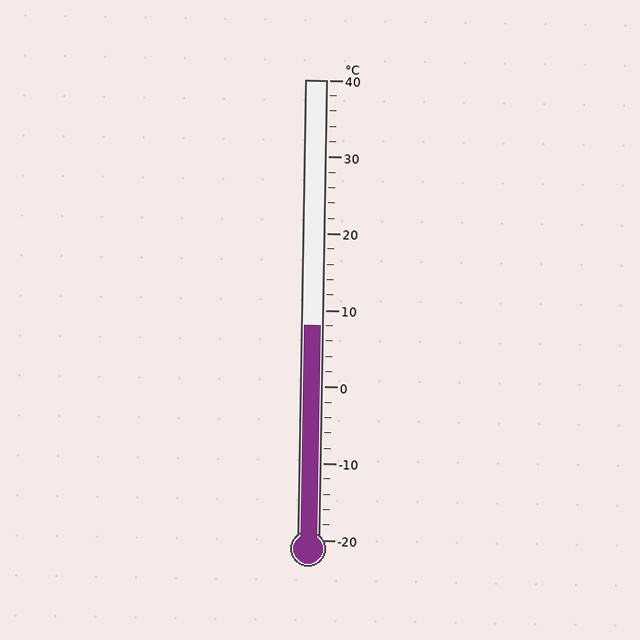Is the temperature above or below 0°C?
The temperature is above 0°C.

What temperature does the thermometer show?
The thermometer shows approximately 8°C.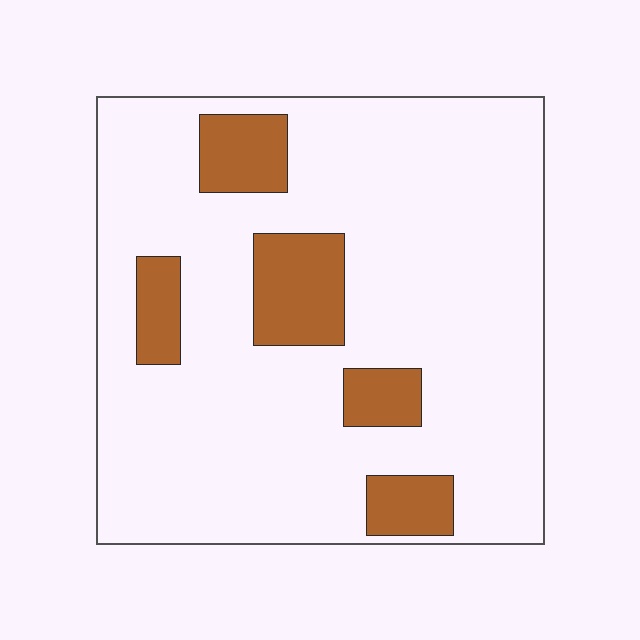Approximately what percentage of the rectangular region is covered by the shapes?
Approximately 15%.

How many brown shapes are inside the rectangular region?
5.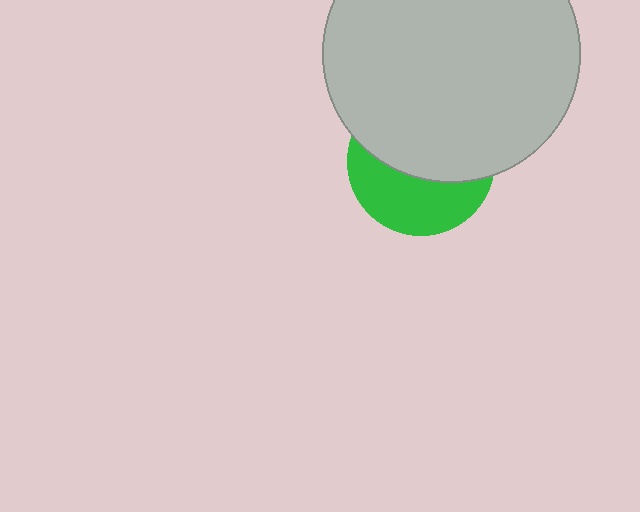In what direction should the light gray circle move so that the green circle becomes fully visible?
The light gray circle should move up. That is the shortest direction to clear the overlap and leave the green circle fully visible.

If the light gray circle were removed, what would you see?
You would see the complete green circle.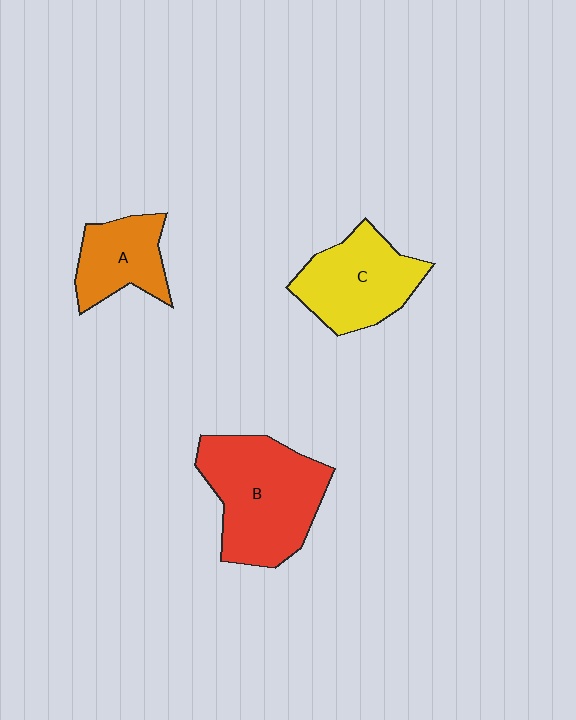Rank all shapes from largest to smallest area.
From largest to smallest: B (red), C (yellow), A (orange).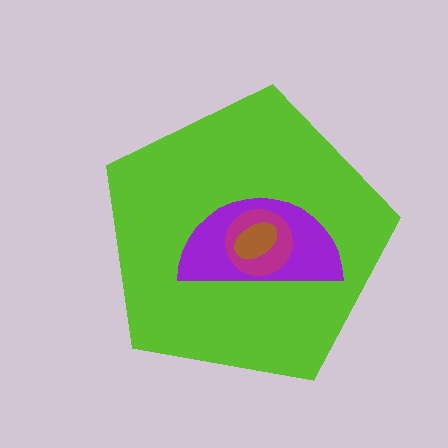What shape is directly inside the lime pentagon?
The purple semicircle.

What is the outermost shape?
The lime pentagon.